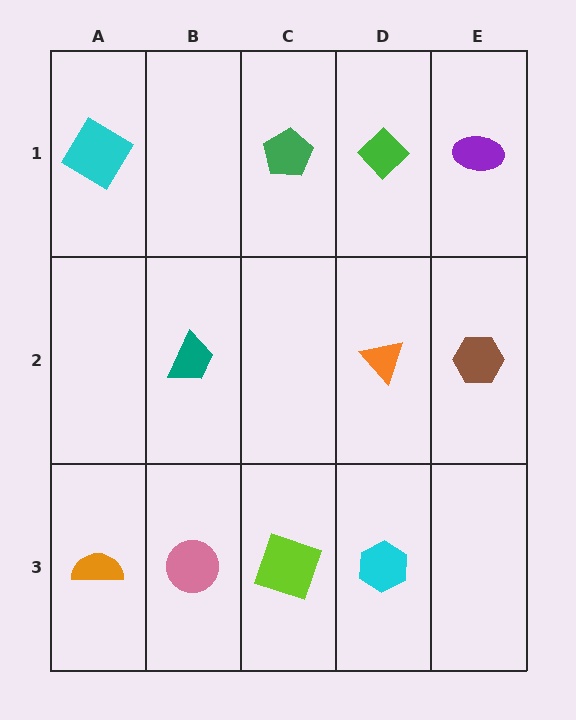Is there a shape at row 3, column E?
No, that cell is empty.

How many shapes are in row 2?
3 shapes.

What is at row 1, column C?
A green pentagon.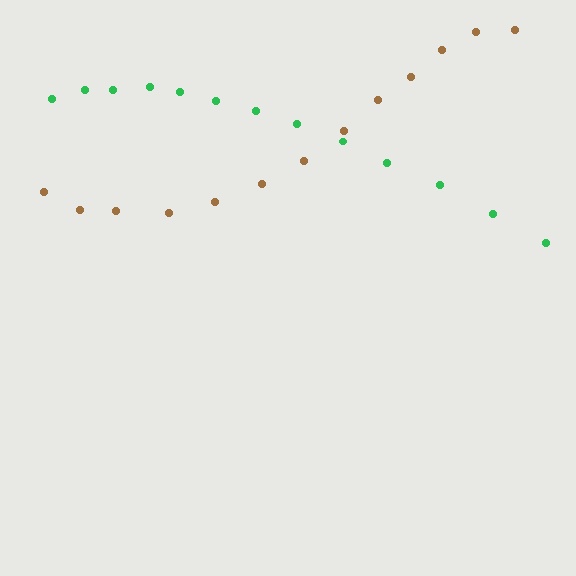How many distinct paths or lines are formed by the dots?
There are 2 distinct paths.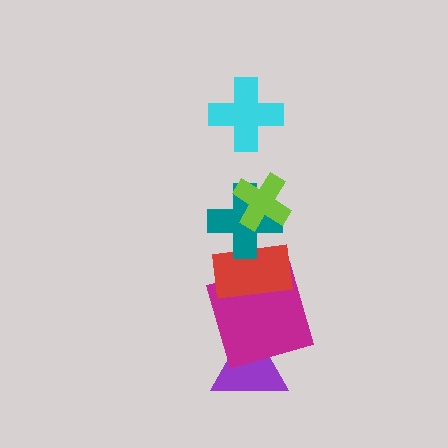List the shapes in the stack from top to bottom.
From top to bottom: the cyan cross, the lime cross, the teal cross, the red rectangle, the magenta square, the purple triangle.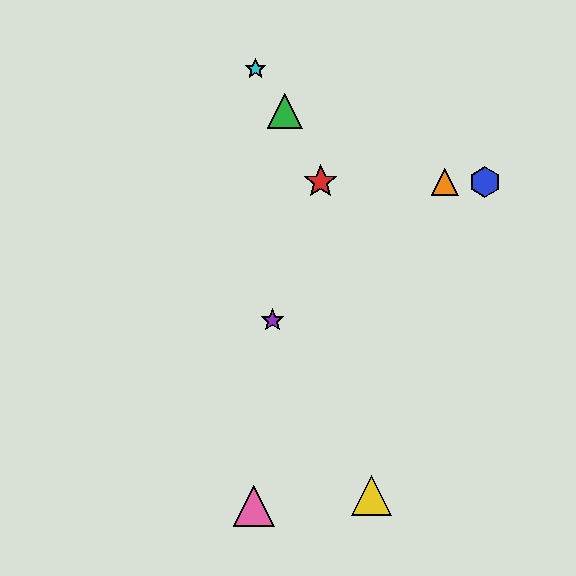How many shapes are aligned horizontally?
3 shapes (the red star, the blue hexagon, the orange triangle) are aligned horizontally.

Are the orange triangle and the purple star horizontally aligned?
No, the orange triangle is at y≈182 and the purple star is at y≈320.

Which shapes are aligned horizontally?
The red star, the blue hexagon, the orange triangle are aligned horizontally.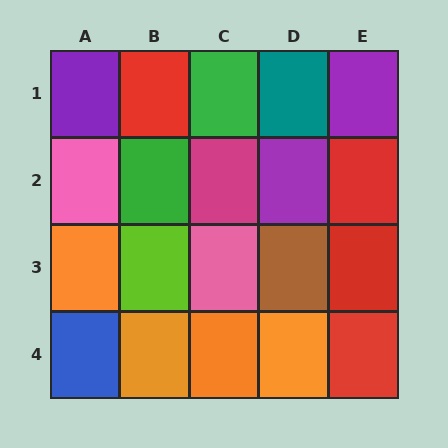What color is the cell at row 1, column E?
Purple.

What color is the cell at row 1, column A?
Purple.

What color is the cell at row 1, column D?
Teal.